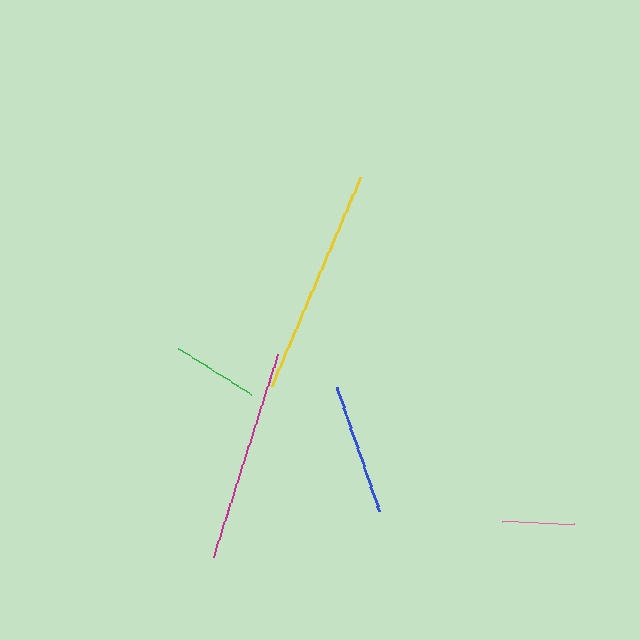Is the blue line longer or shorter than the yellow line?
The yellow line is longer than the blue line.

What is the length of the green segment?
The green segment is approximately 86 pixels long.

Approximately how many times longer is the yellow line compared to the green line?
The yellow line is approximately 2.6 times the length of the green line.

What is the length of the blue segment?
The blue segment is approximately 132 pixels long.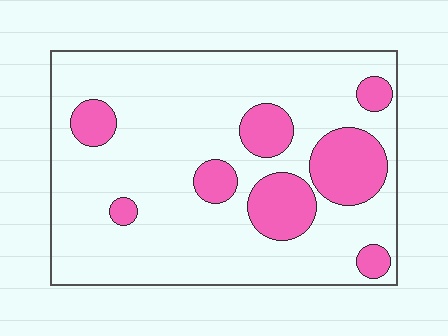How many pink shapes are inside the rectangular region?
8.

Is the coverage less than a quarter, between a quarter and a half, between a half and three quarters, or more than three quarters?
Less than a quarter.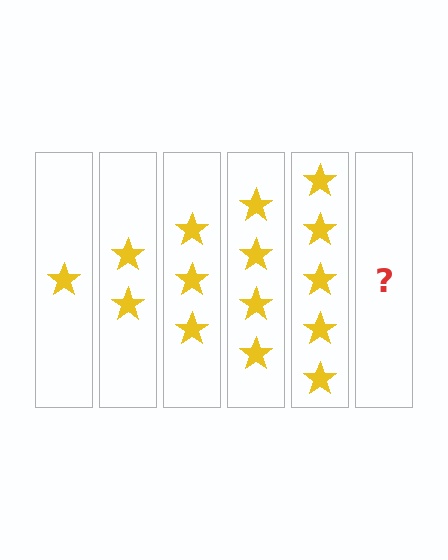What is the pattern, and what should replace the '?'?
The pattern is that each step adds one more star. The '?' should be 6 stars.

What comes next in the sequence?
The next element should be 6 stars.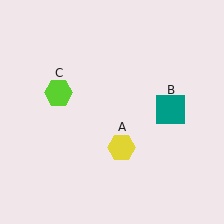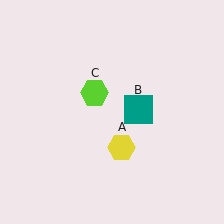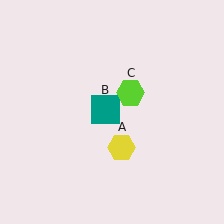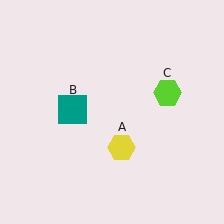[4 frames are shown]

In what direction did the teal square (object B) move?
The teal square (object B) moved left.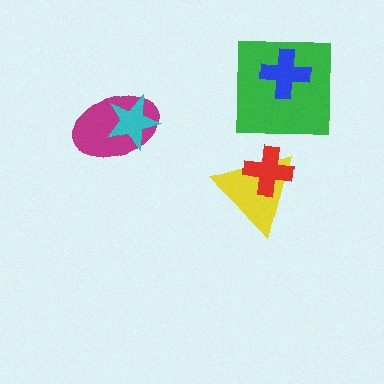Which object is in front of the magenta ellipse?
The cyan star is in front of the magenta ellipse.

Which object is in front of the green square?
The blue cross is in front of the green square.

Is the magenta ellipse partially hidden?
Yes, it is partially covered by another shape.